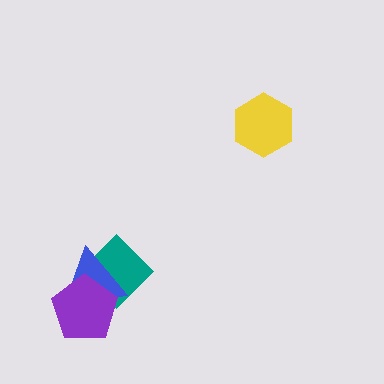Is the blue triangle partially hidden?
Yes, it is partially covered by another shape.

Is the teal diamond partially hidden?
Yes, it is partially covered by another shape.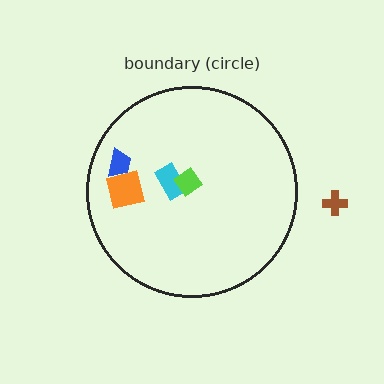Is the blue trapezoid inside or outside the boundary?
Inside.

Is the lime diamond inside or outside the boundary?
Inside.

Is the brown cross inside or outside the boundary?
Outside.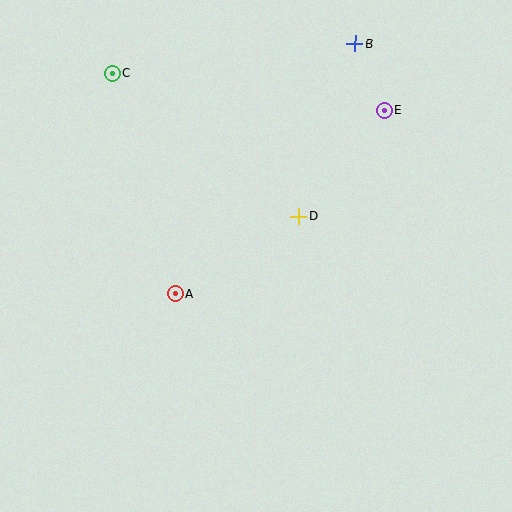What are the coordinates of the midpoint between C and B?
The midpoint between C and B is at (234, 58).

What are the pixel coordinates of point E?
Point E is at (384, 110).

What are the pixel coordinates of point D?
Point D is at (299, 217).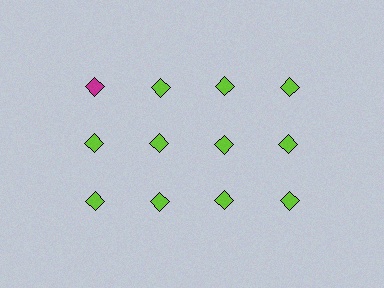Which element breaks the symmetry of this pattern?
The magenta diamond in the top row, leftmost column breaks the symmetry. All other shapes are lime diamonds.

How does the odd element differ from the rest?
It has a different color: magenta instead of lime.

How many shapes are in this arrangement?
There are 12 shapes arranged in a grid pattern.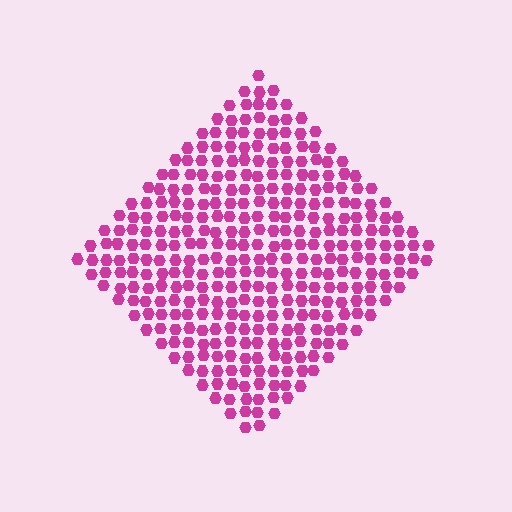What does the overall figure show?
The overall figure shows a diamond.